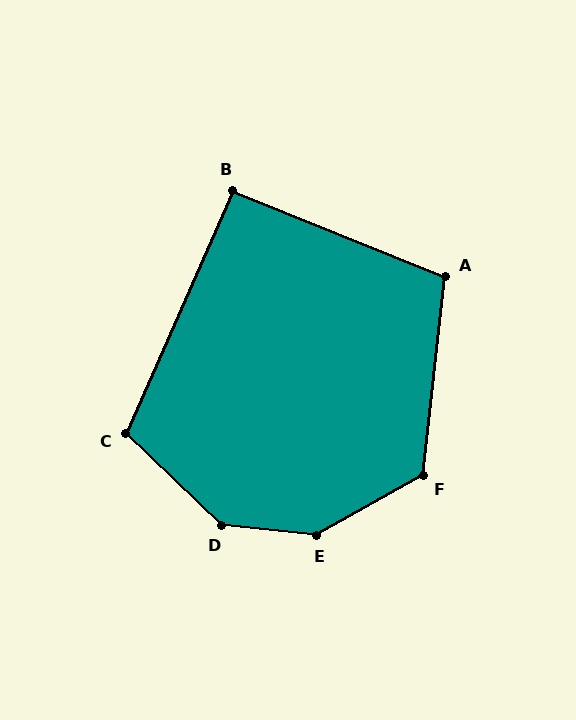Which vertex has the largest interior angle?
E, at approximately 144 degrees.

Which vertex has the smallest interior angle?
B, at approximately 92 degrees.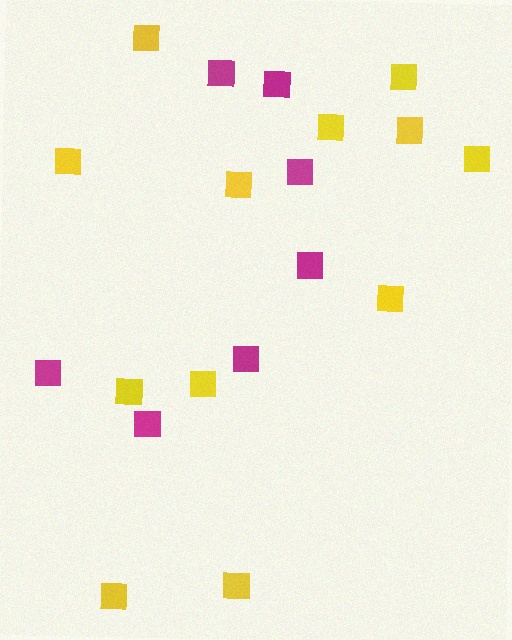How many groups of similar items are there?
There are 2 groups: one group of magenta squares (7) and one group of yellow squares (12).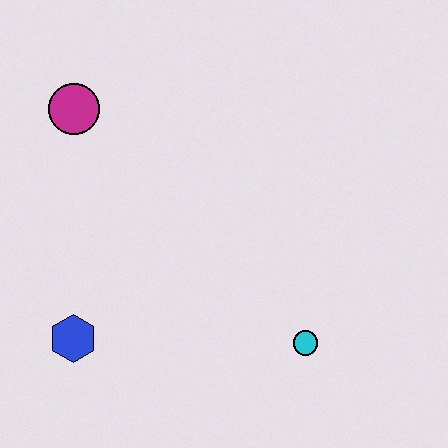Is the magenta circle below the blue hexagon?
No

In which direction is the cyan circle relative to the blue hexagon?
The cyan circle is to the right of the blue hexagon.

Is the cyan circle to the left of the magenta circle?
No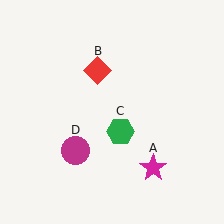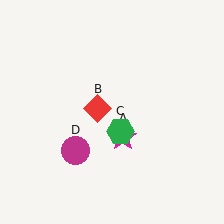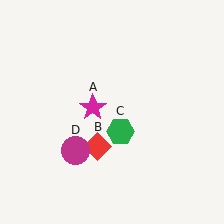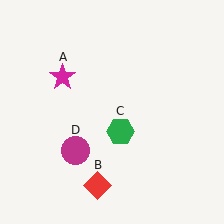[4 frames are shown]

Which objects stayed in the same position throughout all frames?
Green hexagon (object C) and magenta circle (object D) remained stationary.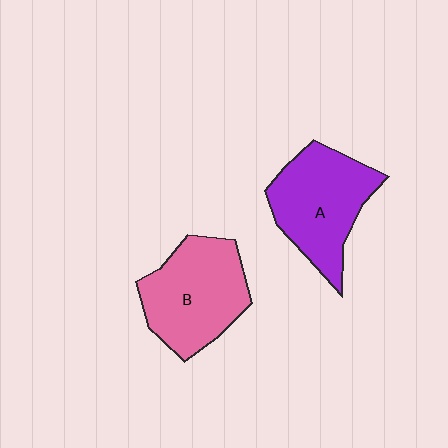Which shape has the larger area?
Shape B (pink).